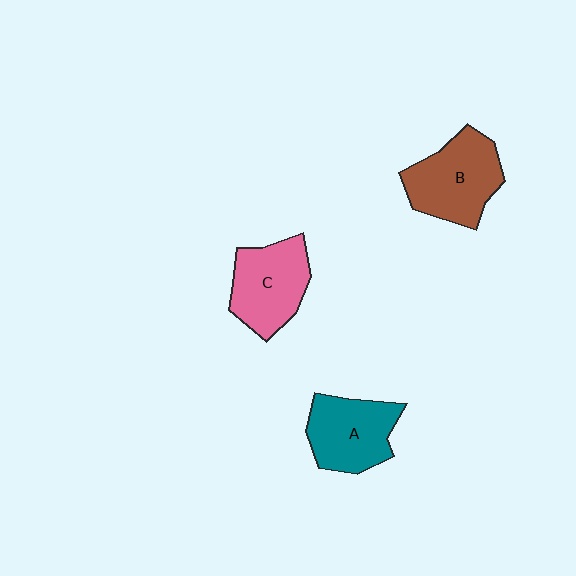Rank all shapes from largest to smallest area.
From largest to smallest: B (brown), C (pink), A (teal).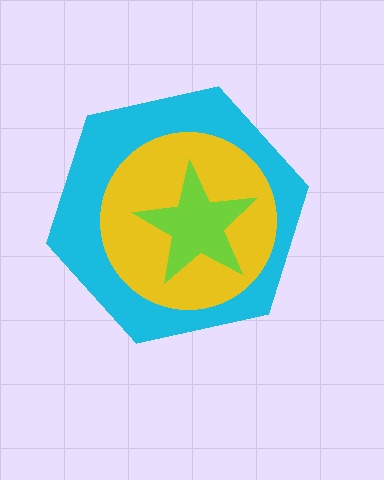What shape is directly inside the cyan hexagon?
The yellow circle.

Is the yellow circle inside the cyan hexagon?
Yes.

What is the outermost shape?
The cyan hexagon.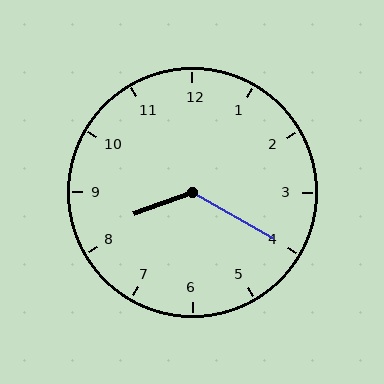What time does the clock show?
8:20.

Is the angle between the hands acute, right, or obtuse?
It is obtuse.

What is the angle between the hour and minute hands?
Approximately 130 degrees.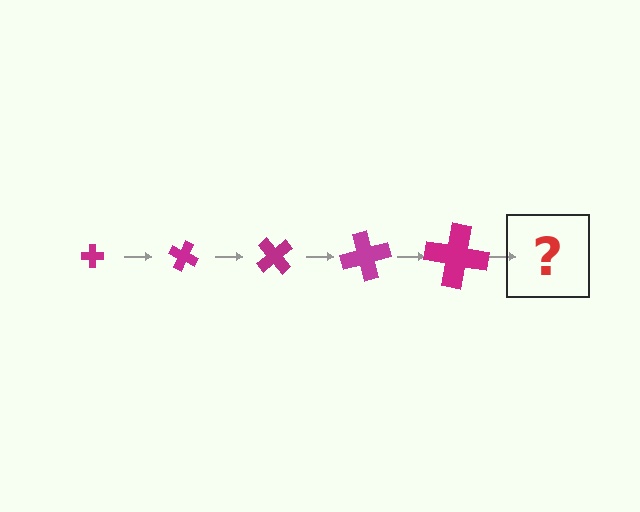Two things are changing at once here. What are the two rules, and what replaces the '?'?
The two rules are that the cross grows larger each step and it rotates 25 degrees each step. The '?' should be a cross, larger than the previous one and rotated 125 degrees from the start.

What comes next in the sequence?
The next element should be a cross, larger than the previous one and rotated 125 degrees from the start.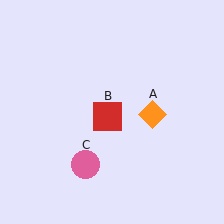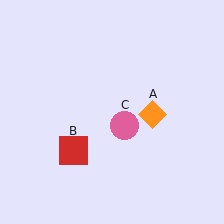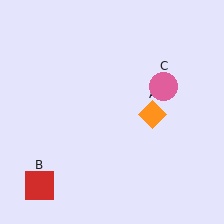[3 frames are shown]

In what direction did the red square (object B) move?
The red square (object B) moved down and to the left.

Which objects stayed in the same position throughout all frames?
Orange diamond (object A) remained stationary.